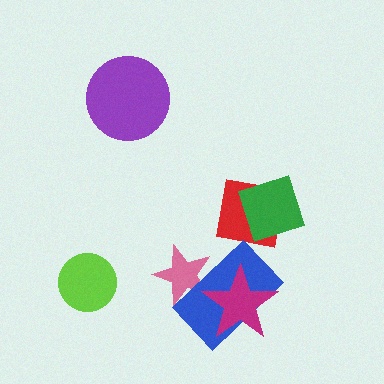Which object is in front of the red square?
The green square is in front of the red square.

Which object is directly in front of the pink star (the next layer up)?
The blue rectangle is directly in front of the pink star.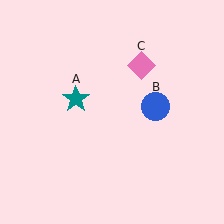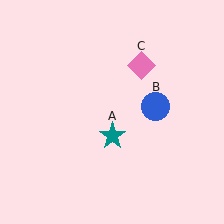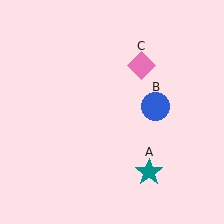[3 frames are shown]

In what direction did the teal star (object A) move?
The teal star (object A) moved down and to the right.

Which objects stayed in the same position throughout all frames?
Blue circle (object B) and pink diamond (object C) remained stationary.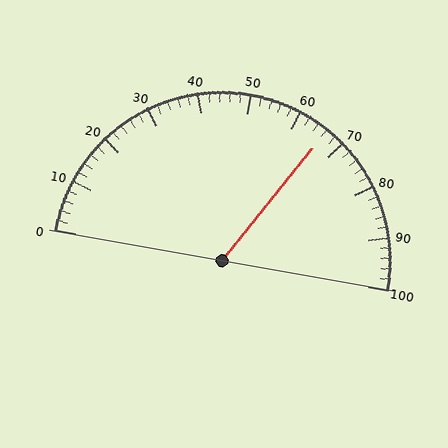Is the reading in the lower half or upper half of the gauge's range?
The reading is in the upper half of the range (0 to 100).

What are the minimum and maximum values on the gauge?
The gauge ranges from 0 to 100.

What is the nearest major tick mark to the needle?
The nearest major tick mark is 70.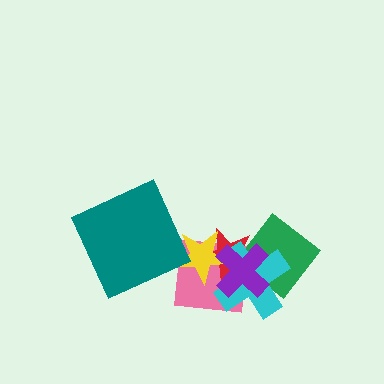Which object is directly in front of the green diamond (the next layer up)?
The cyan cross is directly in front of the green diamond.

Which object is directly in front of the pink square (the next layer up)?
The red star is directly in front of the pink square.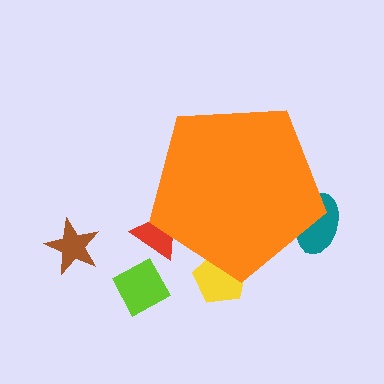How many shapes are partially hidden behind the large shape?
3 shapes are partially hidden.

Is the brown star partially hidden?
No, the brown star is fully visible.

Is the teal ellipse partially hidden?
Yes, the teal ellipse is partially hidden behind the orange pentagon.